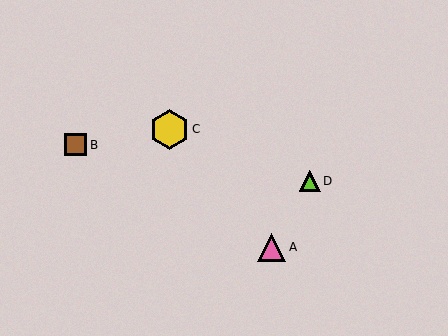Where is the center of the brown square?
The center of the brown square is at (76, 145).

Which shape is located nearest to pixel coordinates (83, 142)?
The brown square (labeled B) at (76, 145) is nearest to that location.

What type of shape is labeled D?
Shape D is a lime triangle.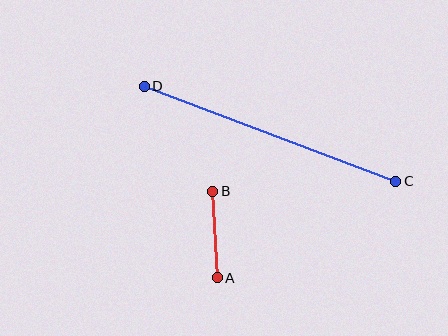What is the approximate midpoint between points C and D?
The midpoint is at approximately (270, 134) pixels.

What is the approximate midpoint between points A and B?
The midpoint is at approximately (215, 234) pixels.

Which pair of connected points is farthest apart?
Points C and D are farthest apart.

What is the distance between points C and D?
The distance is approximately 269 pixels.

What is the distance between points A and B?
The distance is approximately 87 pixels.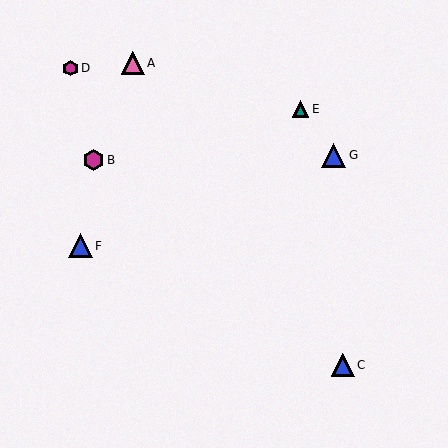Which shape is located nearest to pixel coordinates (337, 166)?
The blue triangle (labeled G) at (334, 155) is nearest to that location.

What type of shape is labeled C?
Shape C is a blue triangle.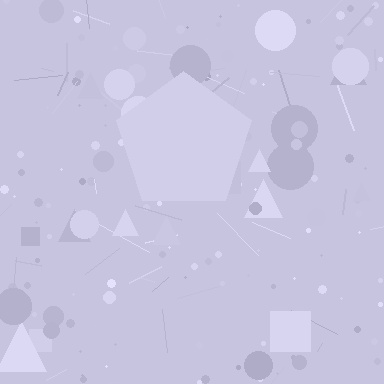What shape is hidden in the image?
A pentagon is hidden in the image.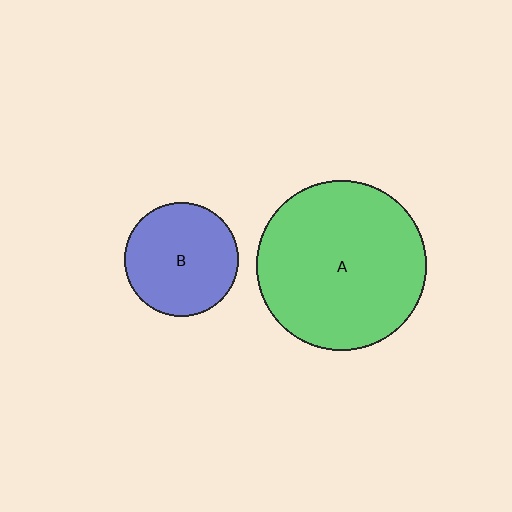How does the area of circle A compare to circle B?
Approximately 2.2 times.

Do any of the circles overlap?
No, none of the circles overlap.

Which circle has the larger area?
Circle A (green).